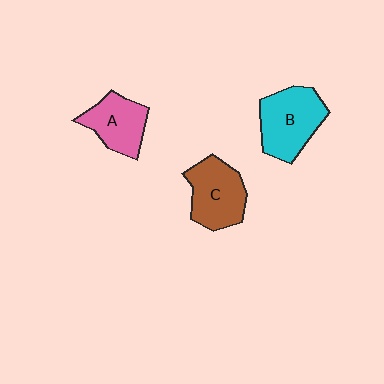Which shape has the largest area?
Shape B (cyan).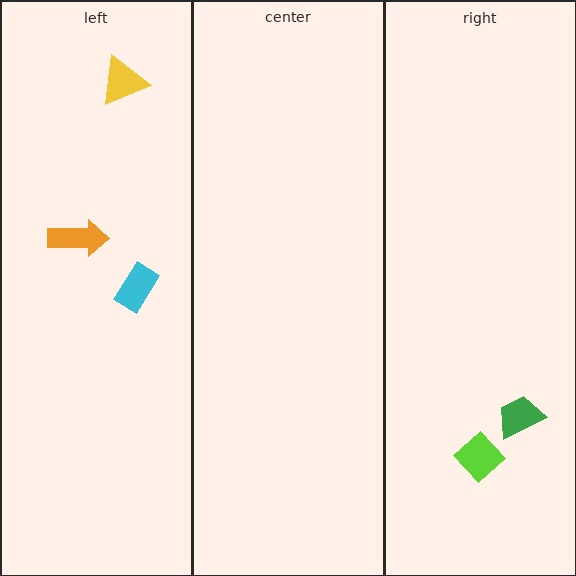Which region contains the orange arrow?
The left region.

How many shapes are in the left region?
3.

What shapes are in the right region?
The lime diamond, the green trapezoid.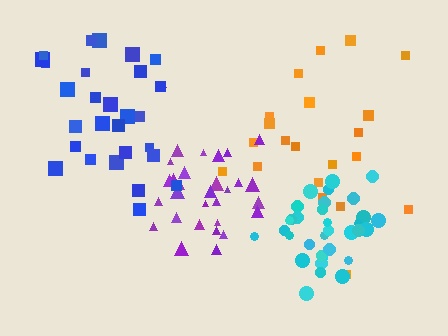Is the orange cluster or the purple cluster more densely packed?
Purple.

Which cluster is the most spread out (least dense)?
Orange.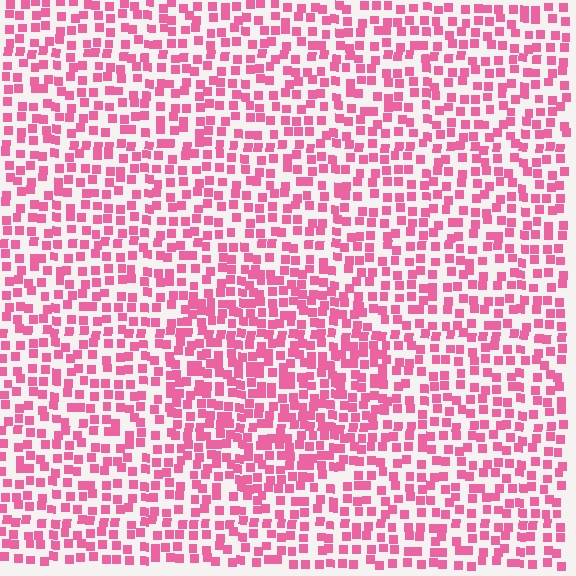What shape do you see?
I see a circle.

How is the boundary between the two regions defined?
The boundary is defined by a change in element density (approximately 1.5x ratio). All elements are the same color, size, and shape.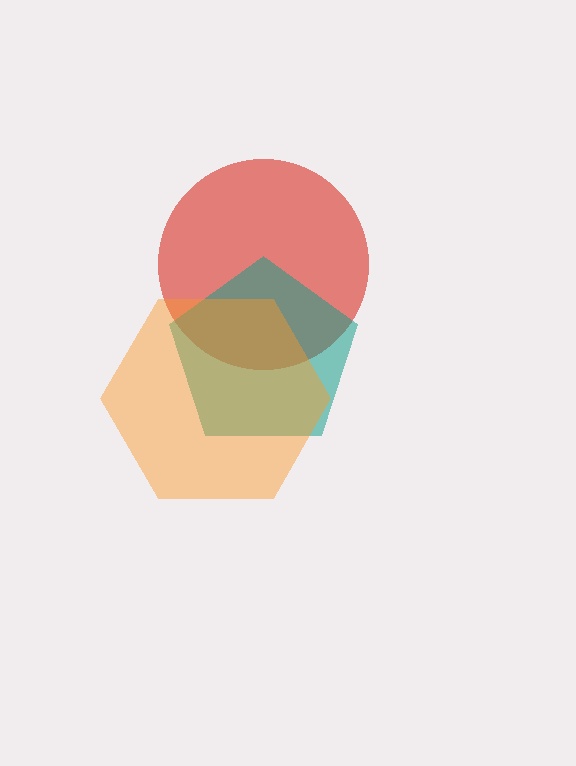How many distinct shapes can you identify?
There are 3 distinct shapes: a red circle, a teal pentagon, an orange hexagon.